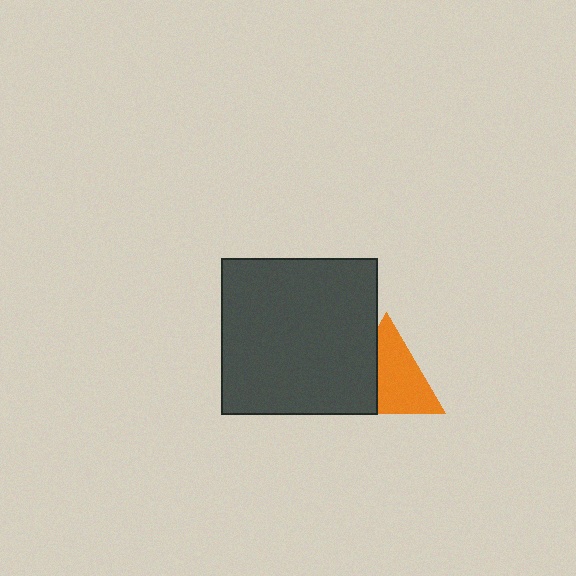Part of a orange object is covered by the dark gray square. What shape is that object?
It is a triangle.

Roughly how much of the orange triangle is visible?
About half of it is visible (roughly 65%).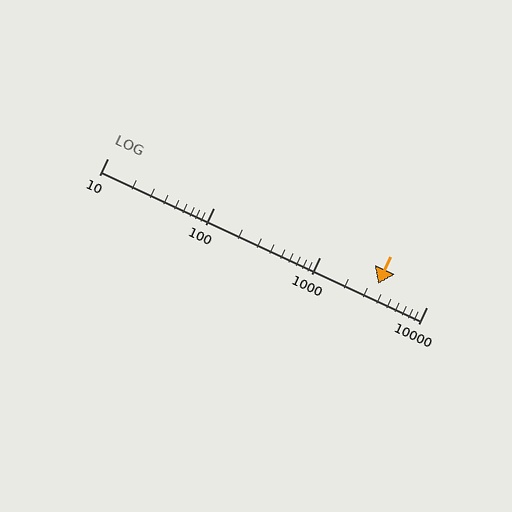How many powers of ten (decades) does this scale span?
The scale spans 3 decades, from 10 to 10000.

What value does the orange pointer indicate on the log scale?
The pointer indicates approximately 3500.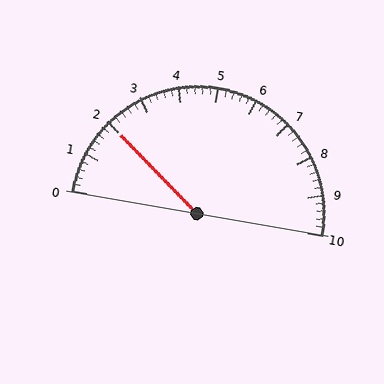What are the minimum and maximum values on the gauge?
The gauge ranges from 0 to 10.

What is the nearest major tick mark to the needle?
The nearest major tick mark is 2.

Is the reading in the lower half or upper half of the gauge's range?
The reading is in the lower half of the range (0 to 10).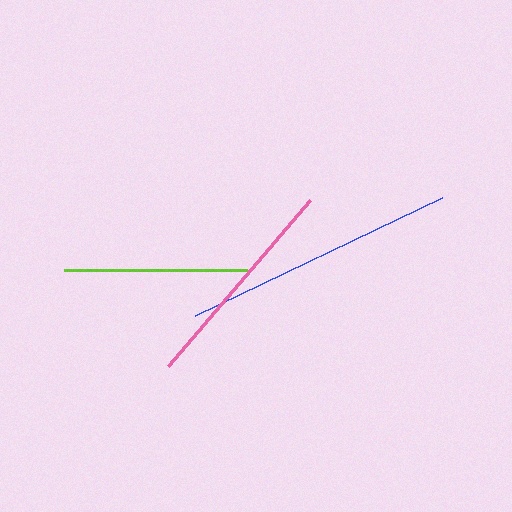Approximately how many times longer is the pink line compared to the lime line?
The pink line is approximately 1.2 times the length of the lime line.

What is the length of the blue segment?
The blue segment is approximately 274 pixels long.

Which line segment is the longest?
The blue line is the longest at approximately 274 pixels.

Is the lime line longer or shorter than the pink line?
The pink line is longer than the lime line.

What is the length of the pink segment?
The pink segment is approximately 219 pixels long.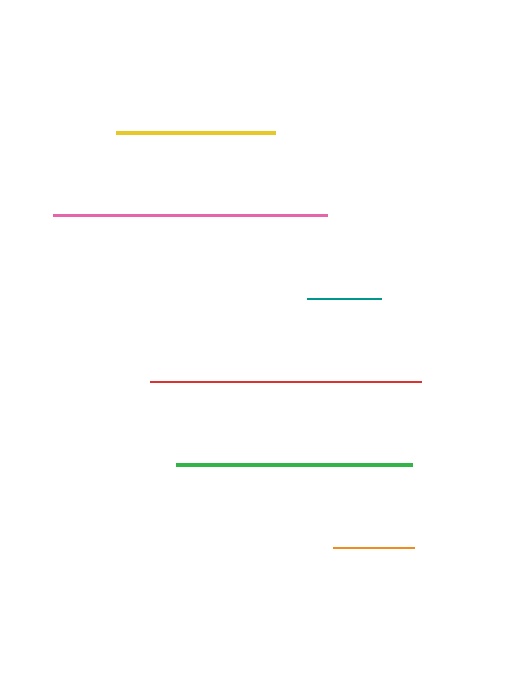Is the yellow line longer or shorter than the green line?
The green line is longer than the yellow line.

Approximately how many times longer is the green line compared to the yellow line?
The green line is approximately 1.5 times the length of the yellow line.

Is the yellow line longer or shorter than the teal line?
The yellow line is longer than the teal line.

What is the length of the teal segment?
The teal segment is approximately 74 pixels long.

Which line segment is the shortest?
The teal line is the shortest at approximately 74 pixels.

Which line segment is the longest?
The pink line is the longest at approximately 274 pixels.